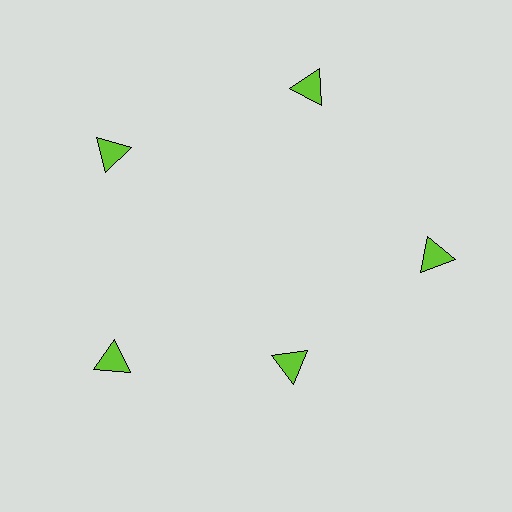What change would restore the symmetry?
The symmetry would be restored by moving it outward, back onto the ring so that all 5 triangles sit at equal angles and equal distance from the center.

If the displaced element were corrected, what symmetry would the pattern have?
It would have 5-fold rotational symmetry — the pattern would map onto itself every 72 degrees.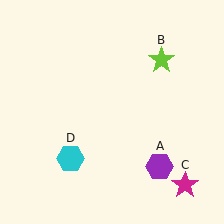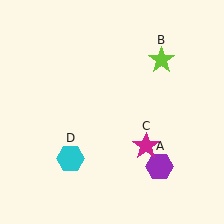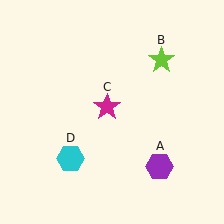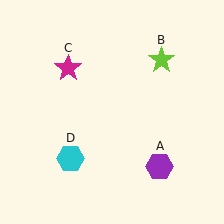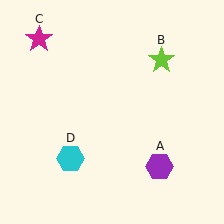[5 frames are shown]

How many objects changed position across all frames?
1 object changed position: magenta star (object C).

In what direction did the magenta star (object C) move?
The magenta star (object C) moved up and to the left.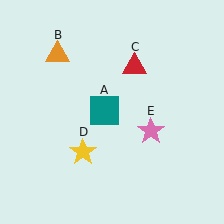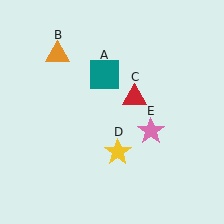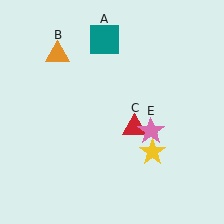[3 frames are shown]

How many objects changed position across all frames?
3 objects changed position: teal square (object A), red triangle (object C), yellow star (object D).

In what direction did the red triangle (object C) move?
The red triangle (object C) moved down.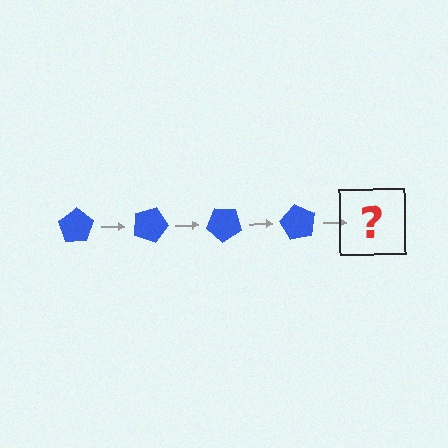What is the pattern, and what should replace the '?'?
The pattern is that the pentagon rotates 20 degrees each step. The '?' should be a blue pentagon rotated 80 degrees.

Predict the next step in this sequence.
The next step is a blue pentagon rotated 80 degrees.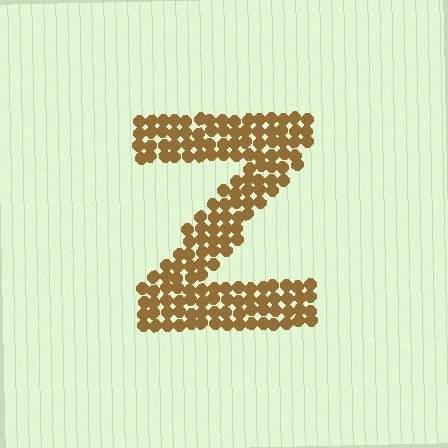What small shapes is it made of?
It is made of small circles.